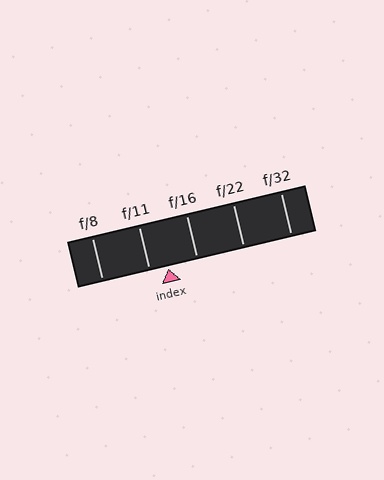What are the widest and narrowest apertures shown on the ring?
The widest aperture shown is f/8 and the narrowest is f/32.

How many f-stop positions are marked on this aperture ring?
There are 5 f-stop positions marked.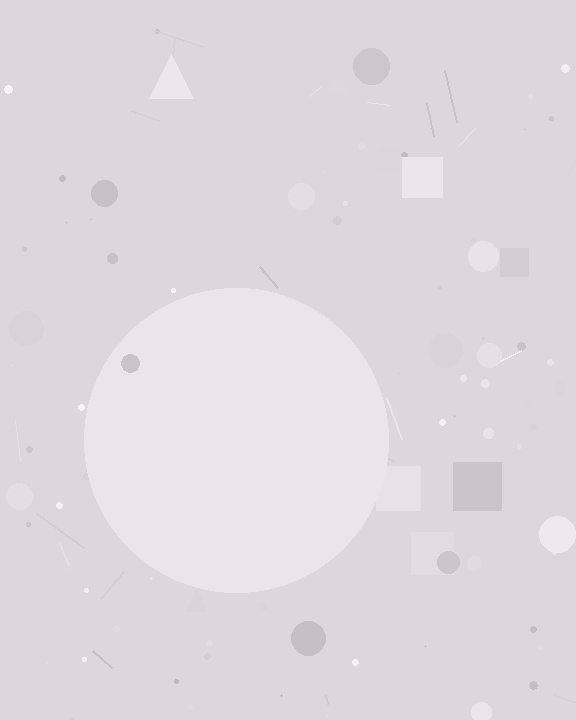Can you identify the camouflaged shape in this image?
The camouflaged shape is a circle.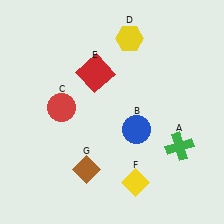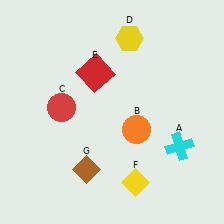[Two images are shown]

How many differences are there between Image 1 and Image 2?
There are 2 differences between the two images.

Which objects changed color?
A changed from green to cyan. B changed from blue to orange.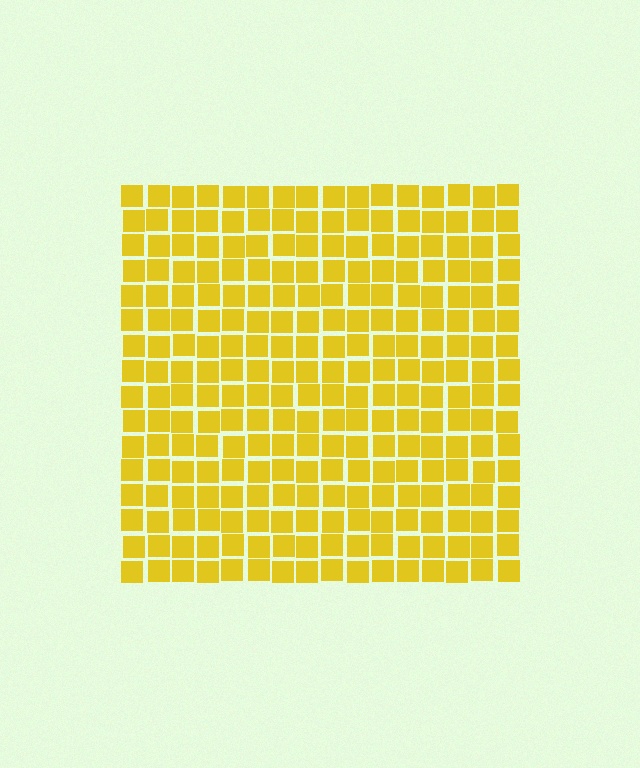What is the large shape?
The large shape is a square.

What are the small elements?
The small elements are squares.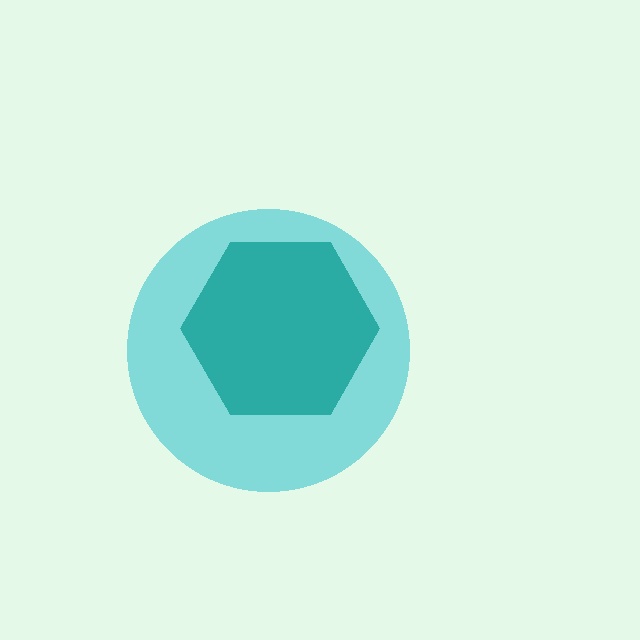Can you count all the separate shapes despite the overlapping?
Yes, there are 2 separate shapes.